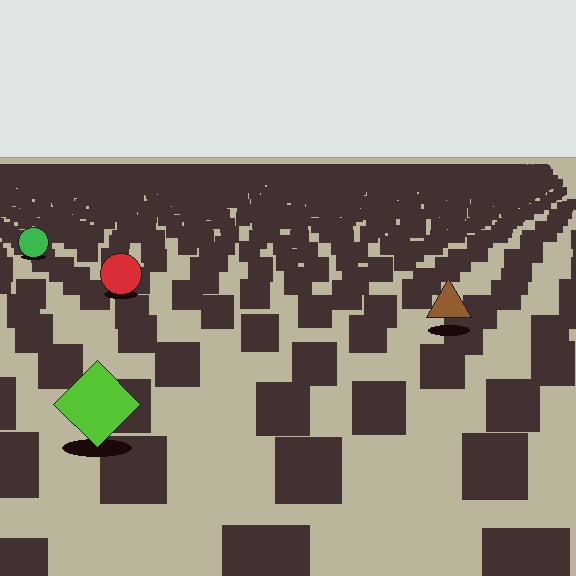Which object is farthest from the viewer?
The green circle is farthest from the viewer. It appears smaller and the ground texture around it is denser.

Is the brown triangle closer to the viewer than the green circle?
Yes. The brown triangle is closer — you can tell from the texture gradient: the ground texture is coarser near it.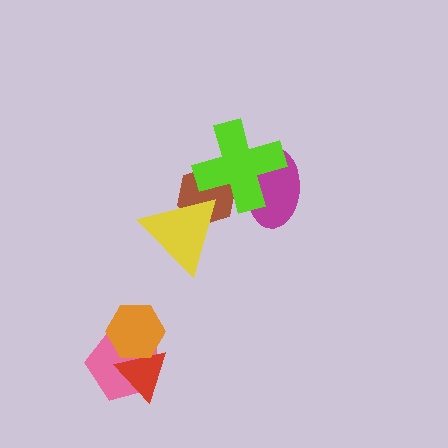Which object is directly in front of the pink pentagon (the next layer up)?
The red triangle is directly in front of the pink pentagon.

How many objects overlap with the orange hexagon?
2 objects overlap with the orange hexagon.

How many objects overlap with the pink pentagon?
2 objects overlap with the pink pentagon.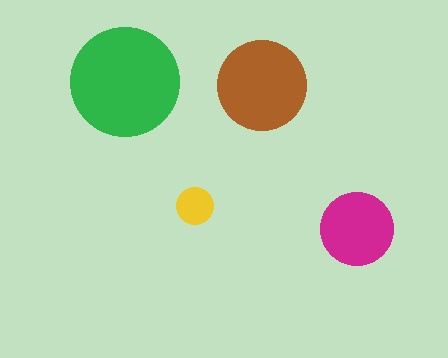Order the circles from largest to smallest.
the green one, the brown one, the magenta one, the yellow one.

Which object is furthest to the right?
The magenta circle is rightmost.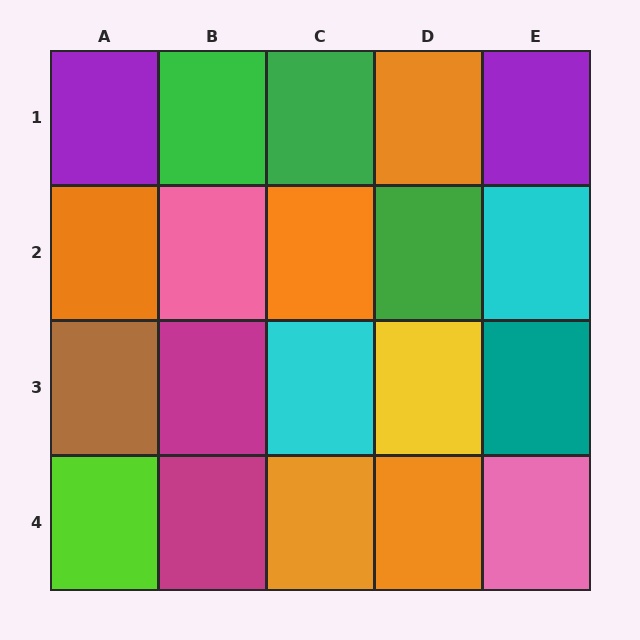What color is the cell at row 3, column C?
Cyan.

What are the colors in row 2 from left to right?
Orange, pink, orange, green, cyan.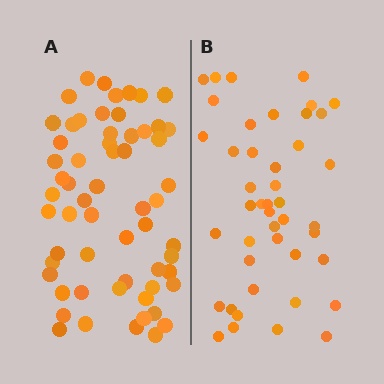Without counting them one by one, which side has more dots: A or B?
Region A (the left region) has more dots.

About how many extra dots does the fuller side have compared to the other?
Region A has approximately 15 more dots than region B.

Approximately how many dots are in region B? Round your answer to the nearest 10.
About 40 dots. (The exact count is 44, which rounds to 40.)